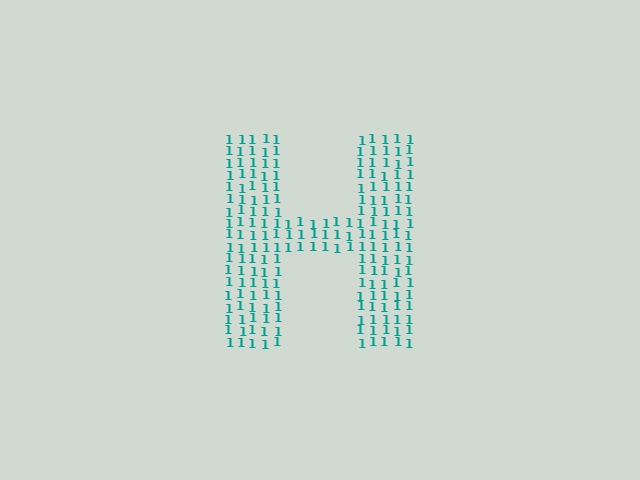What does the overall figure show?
The overall figure shows the letter H.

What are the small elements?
The small elements are digit 1's.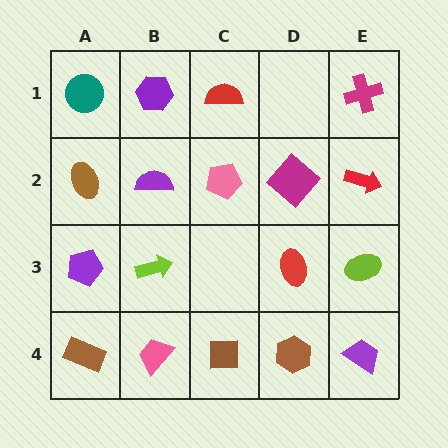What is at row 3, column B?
A lime arrow.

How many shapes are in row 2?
5 shapes.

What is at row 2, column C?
A pink pentagon.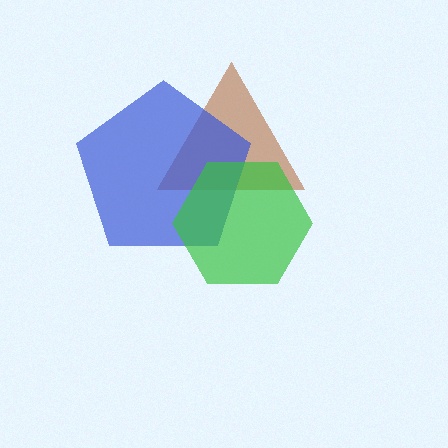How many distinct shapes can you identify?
There are 3 distinct shapes: a brown triangle, a blue pentagon, a green hexagon.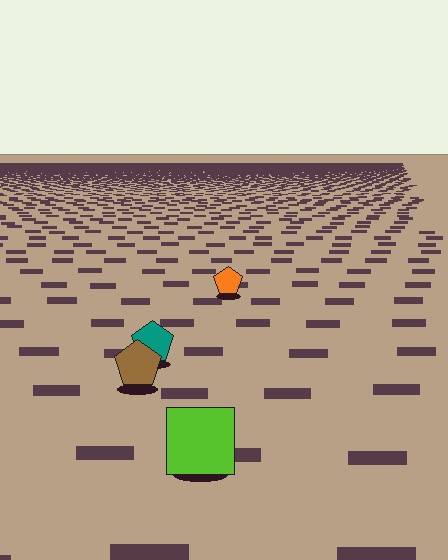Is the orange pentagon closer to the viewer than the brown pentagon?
No. The brown pentagon is closer — you can tell from the texture gradient: the ground texture is coarser near it.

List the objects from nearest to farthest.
From nearest to farthest: the lime square, the brown pentagon, the teal pentagon, the orange pentagon.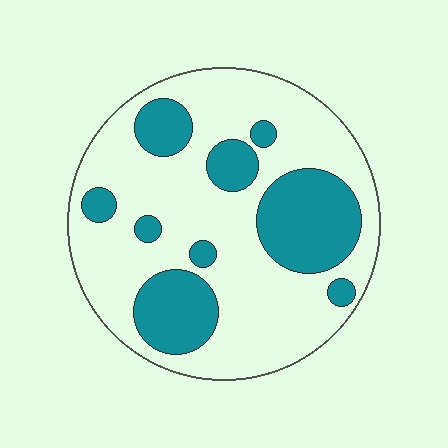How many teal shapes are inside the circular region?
9.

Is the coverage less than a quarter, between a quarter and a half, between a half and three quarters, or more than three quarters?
Between a quarter and a half.